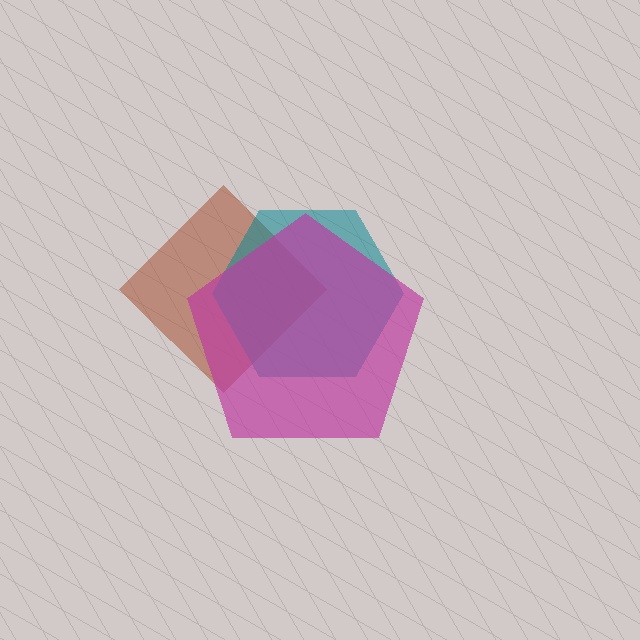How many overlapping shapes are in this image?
There are 3 overlapping shapes in the image.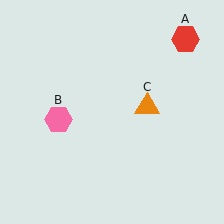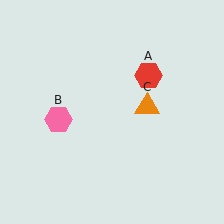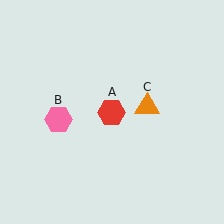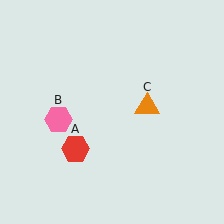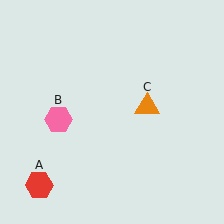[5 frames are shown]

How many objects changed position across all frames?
1 object changed position: red hexagon (object A).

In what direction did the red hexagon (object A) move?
The red hexagon (object A) moved down and to the left.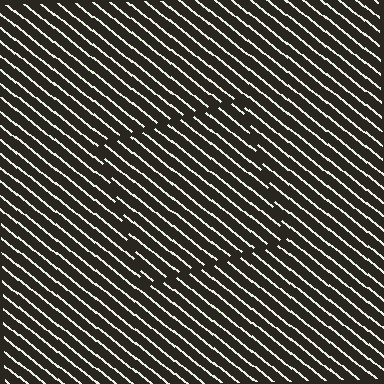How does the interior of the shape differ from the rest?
The interior of the shape contains the same grating, shifted by half a period — the contour is defined by the phase discontinuity where line-ends from the inner and outer gratings abut.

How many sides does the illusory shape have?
4 sides — the line-ends trace a square.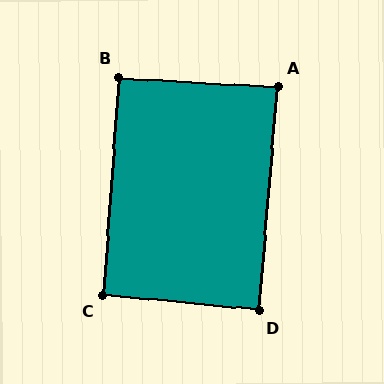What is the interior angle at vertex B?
Approximately 91 degrees (approximately right).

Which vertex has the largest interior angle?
C, at approximately 92 degrees.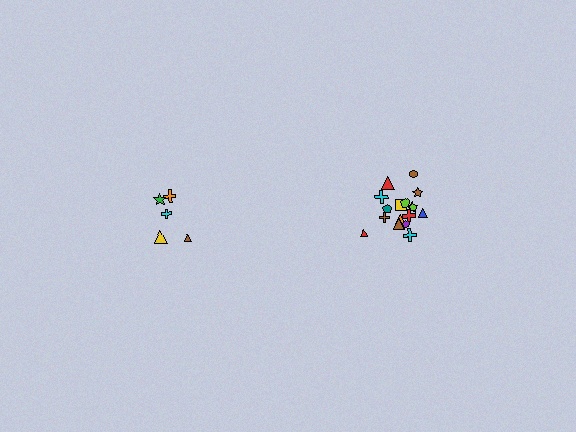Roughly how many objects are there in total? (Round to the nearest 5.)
Roughly 25 objects in total.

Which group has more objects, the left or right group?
The right group.